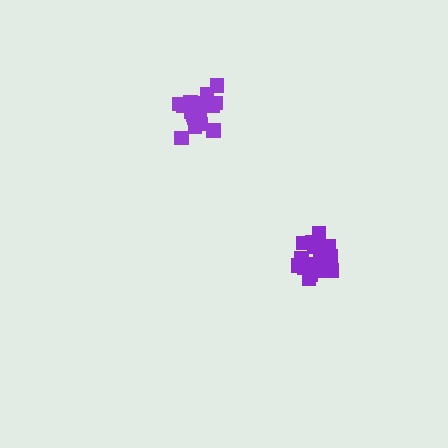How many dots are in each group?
Group 1: 19 dots, Group 2: 21 dots (40 total).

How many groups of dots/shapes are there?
There are 2 groups.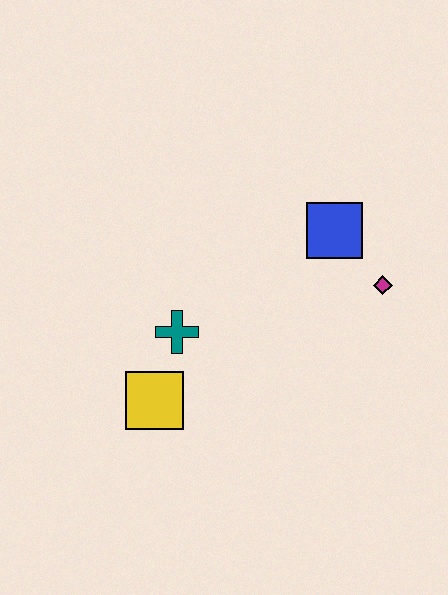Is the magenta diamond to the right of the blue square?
Yes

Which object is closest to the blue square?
The magenta diamond is closest to the blue square.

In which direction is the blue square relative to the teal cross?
The blue square is to the right of the teal cross.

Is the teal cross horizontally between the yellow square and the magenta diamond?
Yes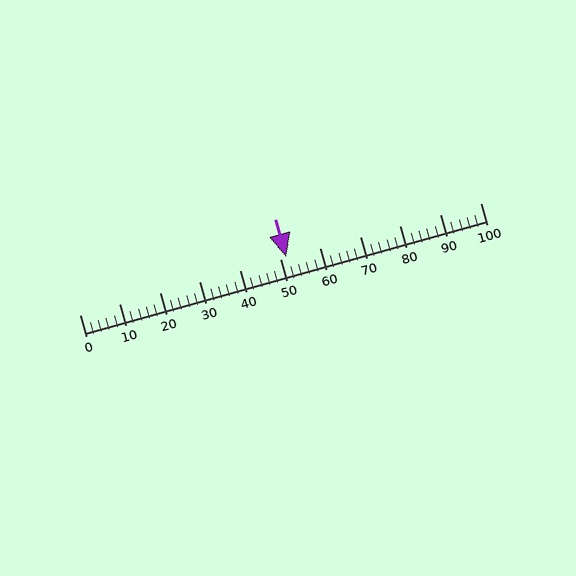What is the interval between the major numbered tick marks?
The major tick marks are spaced 10 units apart.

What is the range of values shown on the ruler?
The ruler shows values from 0 to 100.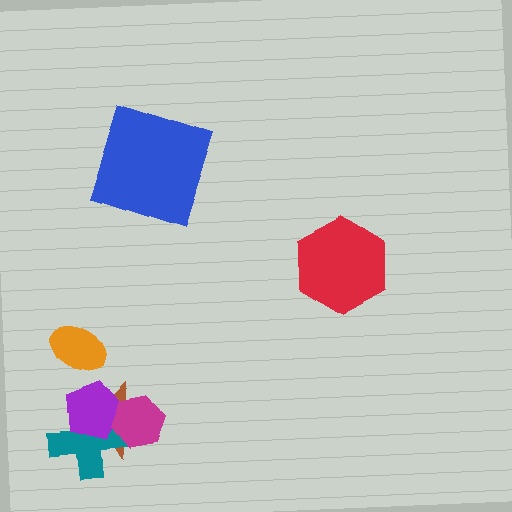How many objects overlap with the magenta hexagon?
3 objects overlap with the magenta hexagon.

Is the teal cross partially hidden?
Yes, it is partially covered by another shape.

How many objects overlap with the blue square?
0 objects overlap with the blue square.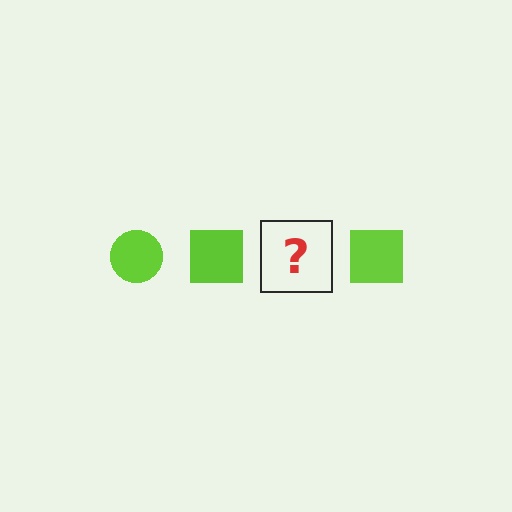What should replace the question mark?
The question mark should be replaced with a lime circle.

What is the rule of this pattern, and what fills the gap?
The rule is that the pattern cycles through circle, square shapes in lime. The gap should be filled with a lime circle.